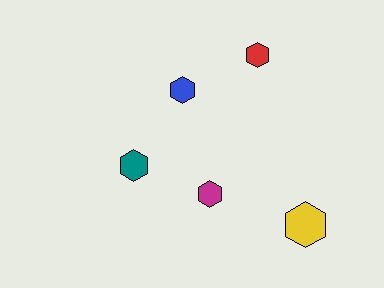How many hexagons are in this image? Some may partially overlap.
There are 5 hexagons.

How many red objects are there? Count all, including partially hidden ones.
There is 1 red object.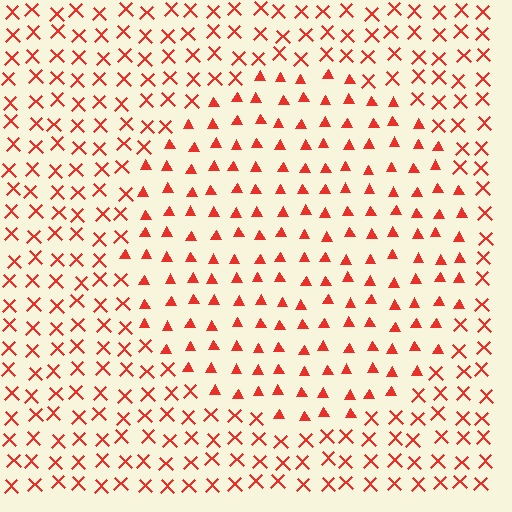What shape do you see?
I see a circle.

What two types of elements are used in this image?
The image uses triangles inside the circle region and X marks outside it.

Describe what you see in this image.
The image is filled with small red elements arranged in a uniform grid. A circle-shaped region contains triangles, while the surrounding area contains X marks. The boundary is defined purely by the change in element shape.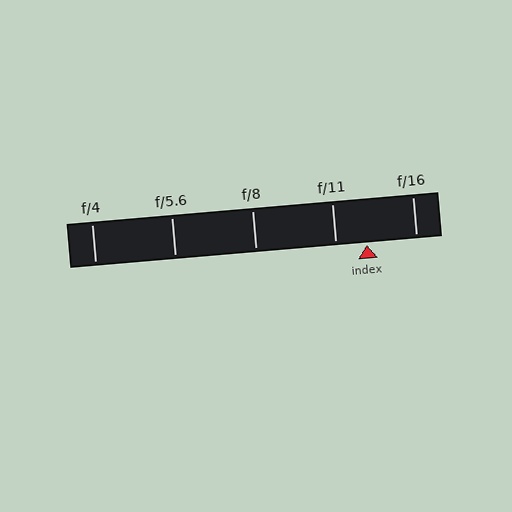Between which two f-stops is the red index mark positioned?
The index mark is between f/11 and f/16.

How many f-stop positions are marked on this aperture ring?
There are 5 f-stop positions marked.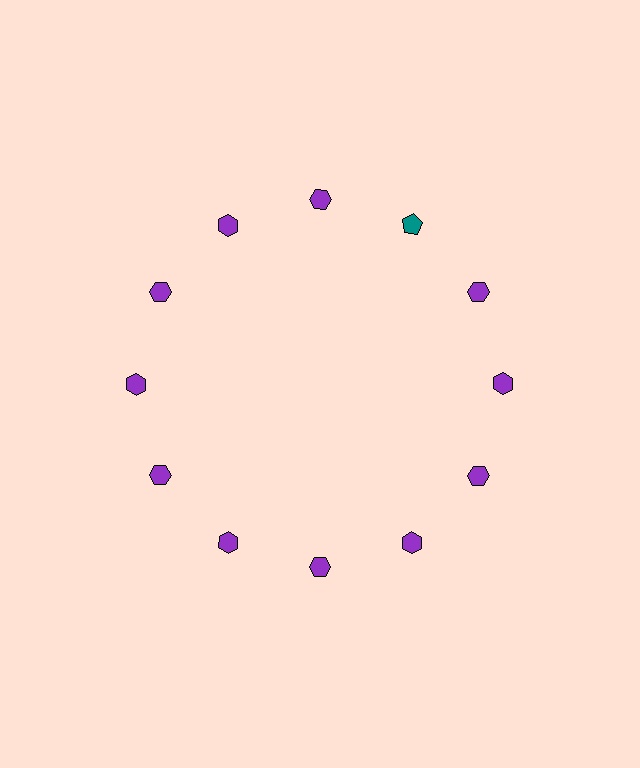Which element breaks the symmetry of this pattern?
The teal pentagon at roughly the 1 o'clock position breaks the symmetry. All other shapes are purple hexagons.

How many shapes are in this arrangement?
There are 12 shapes arranged in a ring pattern.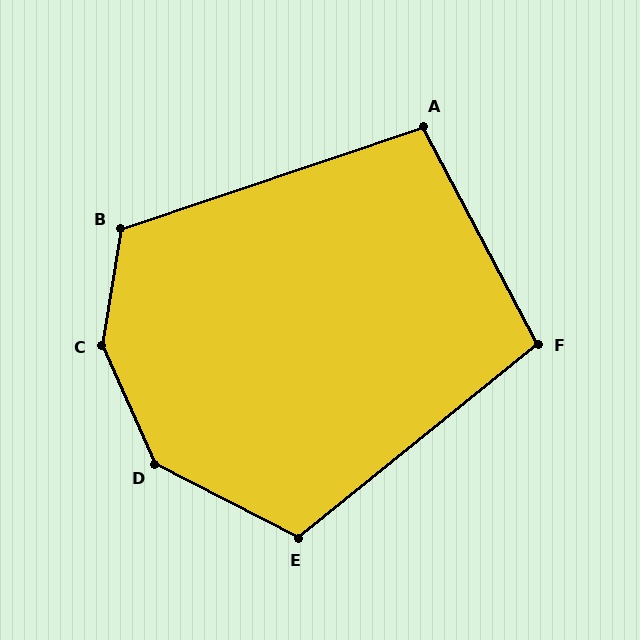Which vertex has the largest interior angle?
C, at approximately 147 degrees.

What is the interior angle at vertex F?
Approximately 101 degrees (obtuse).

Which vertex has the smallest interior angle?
A, at approximately 99 degrees.